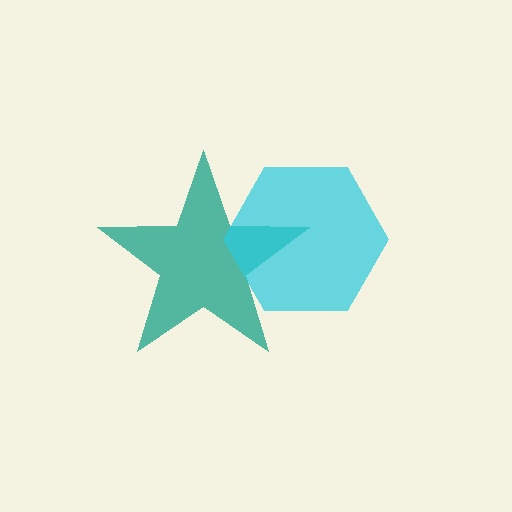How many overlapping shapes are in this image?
There are 2 overlapping shapes in the image.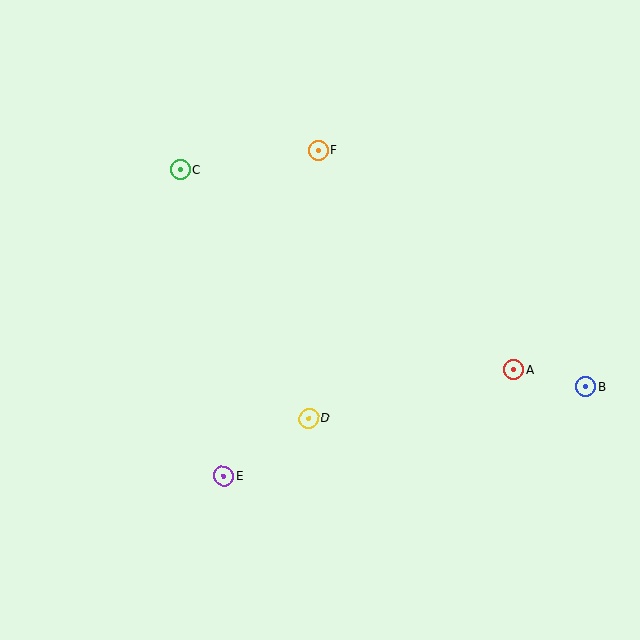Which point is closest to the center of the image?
Point D at (309, 418) is closest to the center.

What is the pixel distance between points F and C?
The distance between F and C is 140 pixels.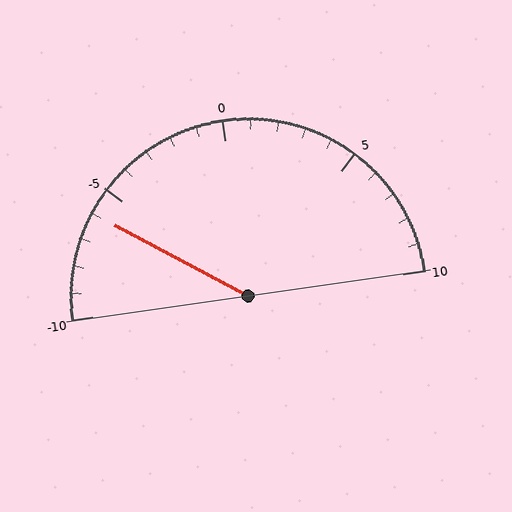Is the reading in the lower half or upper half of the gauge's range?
The reading is in the lower half of the range (-10 to 10).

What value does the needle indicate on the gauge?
The needle indicates approximately -6.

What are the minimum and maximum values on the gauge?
The gauge ranges from -10 to 10.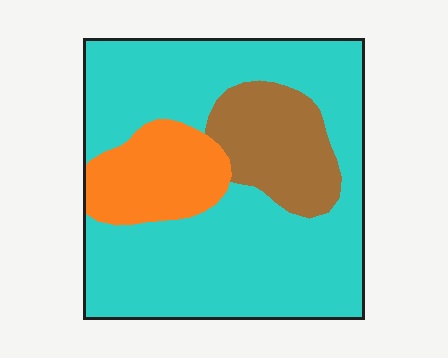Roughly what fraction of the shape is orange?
Orange covers around 15% of the shape.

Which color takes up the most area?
Cyan, at roughly 70%.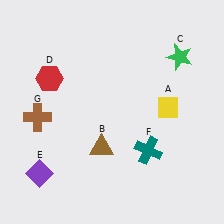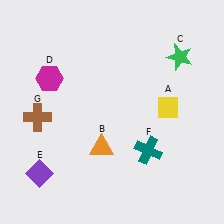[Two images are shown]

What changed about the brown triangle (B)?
In Image 1, B is brown. In Image 2, it changed to orange.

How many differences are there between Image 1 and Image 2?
There are 2 differences between the two images.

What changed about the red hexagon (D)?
In Image 1, D is red. In Image 2, it changed to magenta.